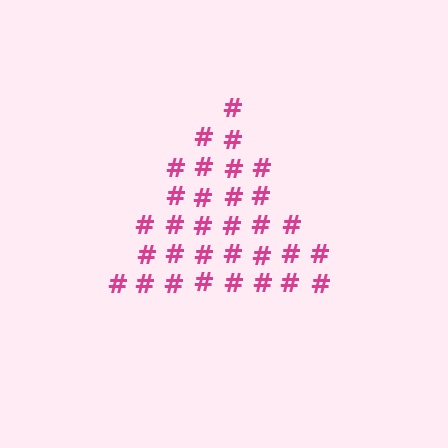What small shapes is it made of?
It is made of small hash symbols.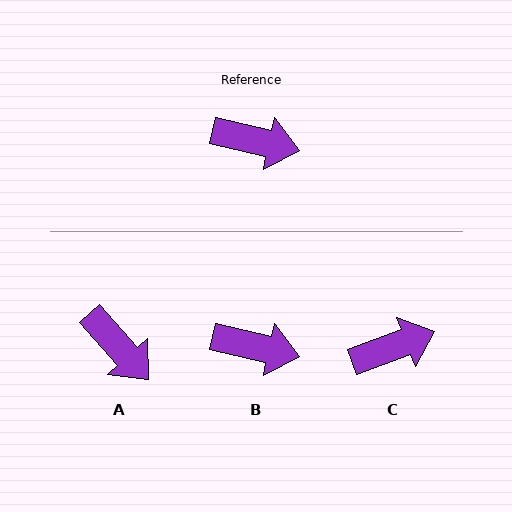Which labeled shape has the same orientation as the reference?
B.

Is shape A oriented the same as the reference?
No, it is off by about 35 degrees.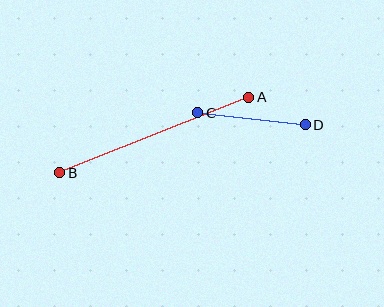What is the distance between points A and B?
The distance is approximately 204 pixels.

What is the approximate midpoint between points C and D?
The midpoint is at approximately (251, 119) pixels.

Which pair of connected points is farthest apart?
Points A and B are farthest apart.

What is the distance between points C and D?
The distance is approximately 108 pixels.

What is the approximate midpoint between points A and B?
The midpoint is at approximately (154, 135) pixels.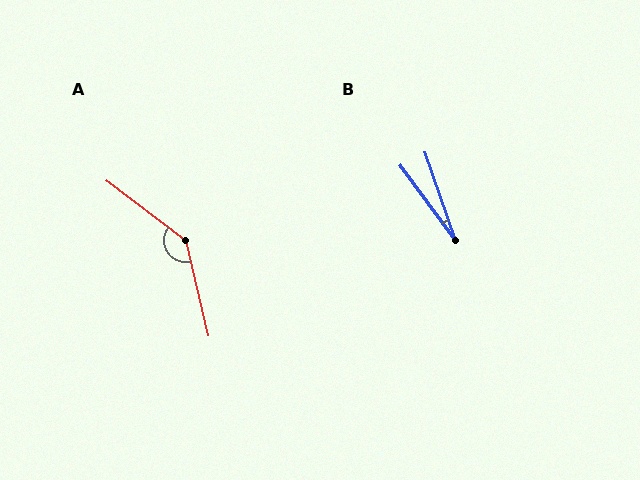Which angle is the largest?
A, at approximately 141 degrees.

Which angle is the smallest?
B, at approximately 17 degrees.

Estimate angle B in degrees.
Approximately 17 degrees.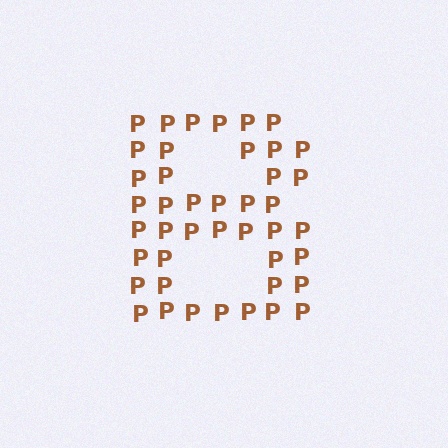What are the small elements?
The small elements are letter P's.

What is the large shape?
The large shape is the letter B.